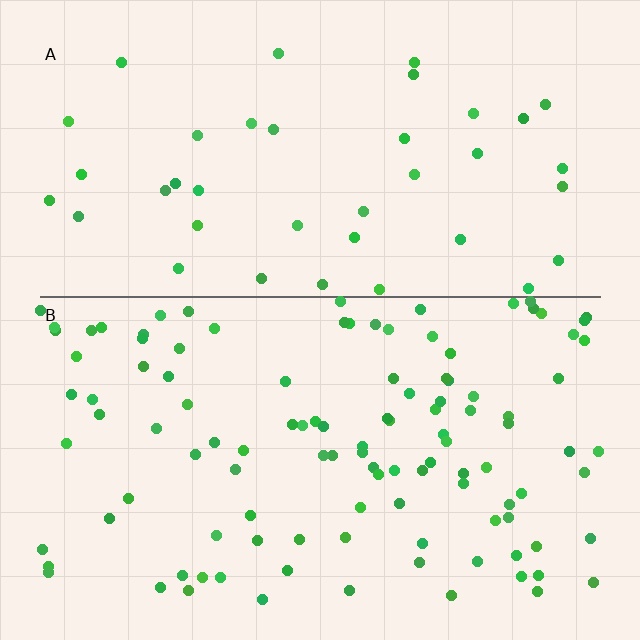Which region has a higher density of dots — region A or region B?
B (the bottom).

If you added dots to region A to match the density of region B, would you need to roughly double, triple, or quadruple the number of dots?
Approximately triple.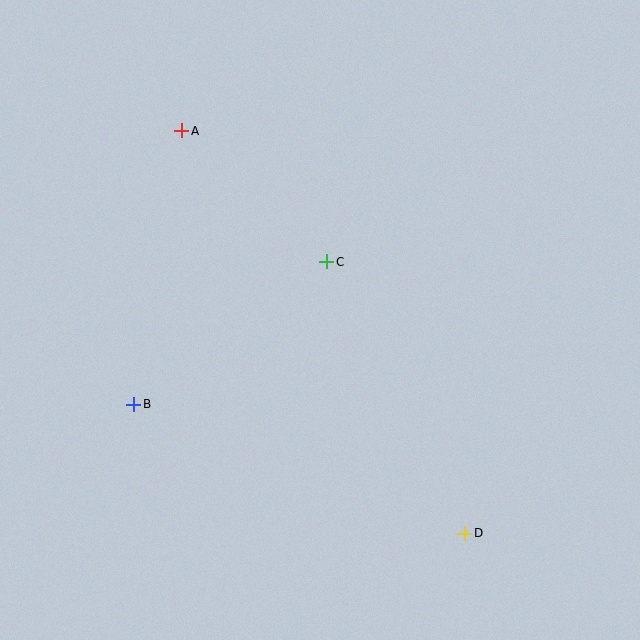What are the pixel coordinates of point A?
Point A is at (182, 131).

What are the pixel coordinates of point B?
Point B is at (134, 404).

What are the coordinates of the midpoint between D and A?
The midpoint between D and A is at (323, 332).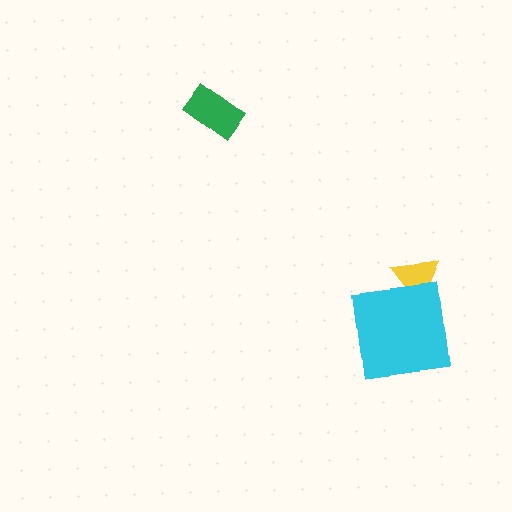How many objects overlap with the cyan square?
1 object overlaps with the cyan square.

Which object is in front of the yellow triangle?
The cyan square is in front of the yellow triangle.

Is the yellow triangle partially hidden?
Yes, it is partially covered by another shape.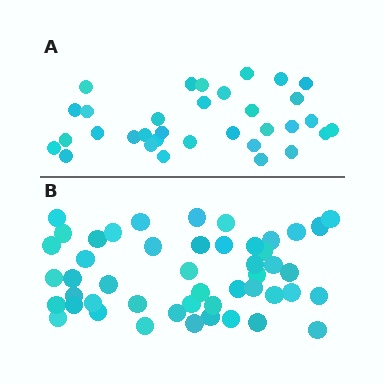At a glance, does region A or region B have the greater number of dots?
Region B (the bottom region) has more dots.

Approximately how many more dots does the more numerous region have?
Region B has approximately 15 more dots than region A.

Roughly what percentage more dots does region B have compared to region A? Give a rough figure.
About 45% more.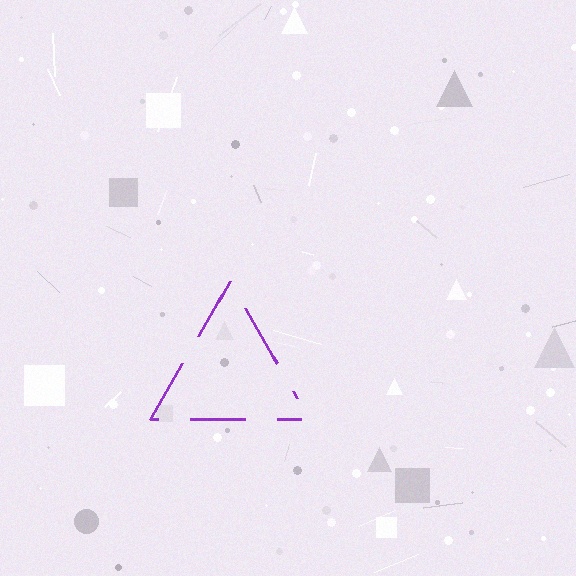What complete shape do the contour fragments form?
The contour fragments form a triangle.